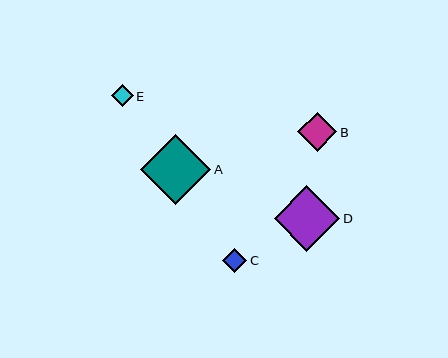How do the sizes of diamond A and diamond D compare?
Diamond A and diamond D are approximately the same size.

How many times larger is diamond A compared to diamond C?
Diamond A is approximately 2.9 times the size of diamond C.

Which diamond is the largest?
Diamond A is the largest with a size of approximately 70 pixels.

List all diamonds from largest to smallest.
From largest to smallest: A, D, B, C, E.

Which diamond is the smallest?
Diamond E is the smallest with a size of approximately 22 pixels.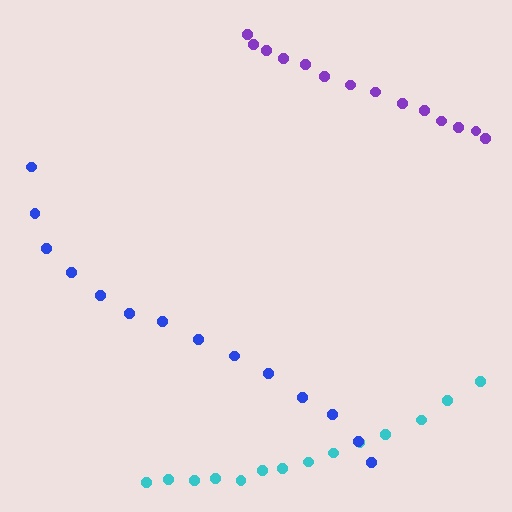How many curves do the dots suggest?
There are 3 distinct paths.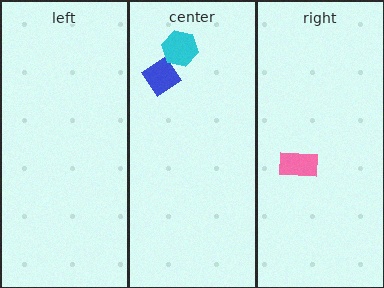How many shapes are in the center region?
2.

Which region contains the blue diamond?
The center region.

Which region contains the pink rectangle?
The right region.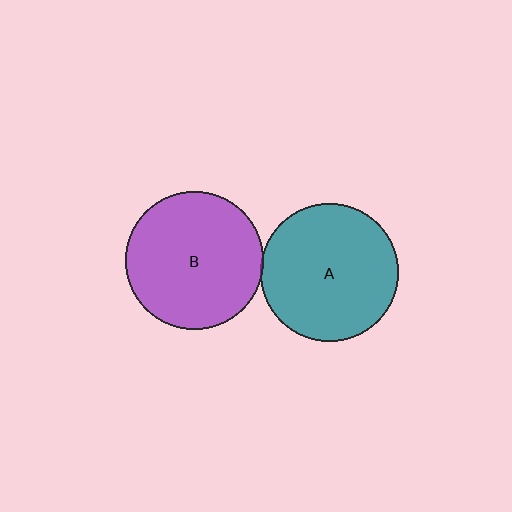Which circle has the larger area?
Circle A (teal).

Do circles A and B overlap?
Yes.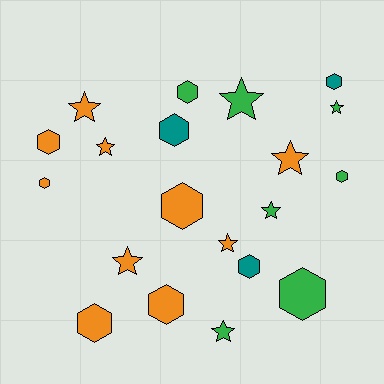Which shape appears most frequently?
Hexagon, with 11 objects.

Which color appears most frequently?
Orange, with 10 objects.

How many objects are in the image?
There are 20 objects.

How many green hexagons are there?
There are 3 green hexagons.